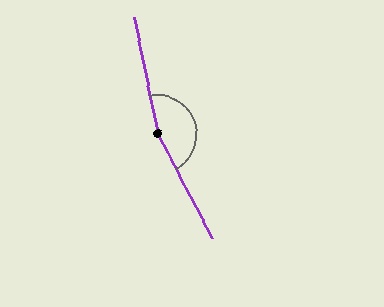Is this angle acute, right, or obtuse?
It is obtuse.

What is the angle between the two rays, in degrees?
Approximately 164 degrees.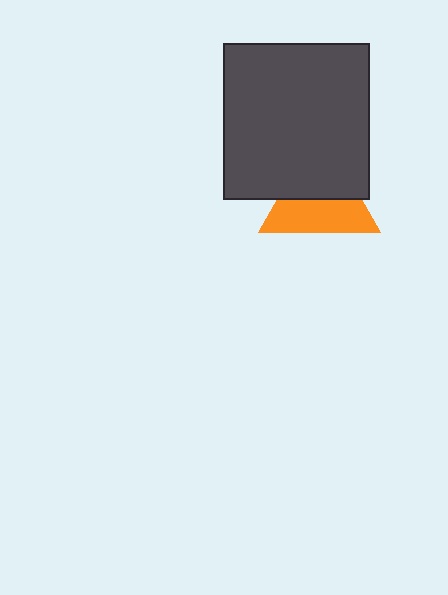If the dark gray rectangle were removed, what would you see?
You would see the complete orange triangle.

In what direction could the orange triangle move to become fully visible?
The orange triangle could move down. That would shift it out from behind the dark gray rectangle entirely.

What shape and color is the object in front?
The object in front is a dark gray rectangle.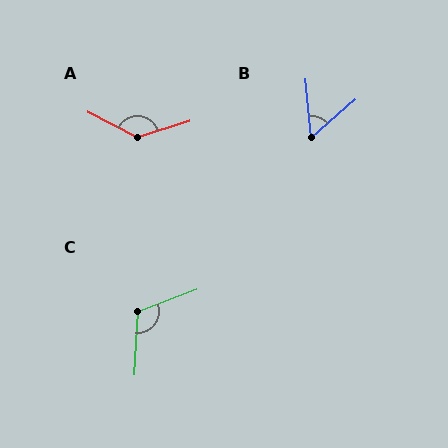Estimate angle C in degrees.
Approximately 114 degrees.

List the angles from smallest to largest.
B (54°), C (114°), A (135°).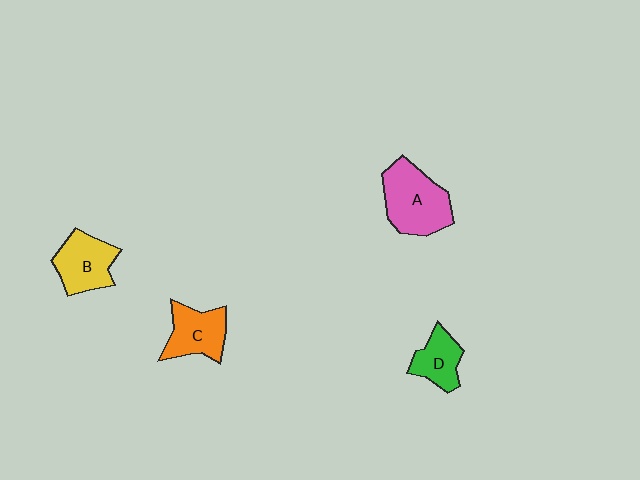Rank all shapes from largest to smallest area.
From largest to smallest: A (pink), B (yellow), C (orange), D (green).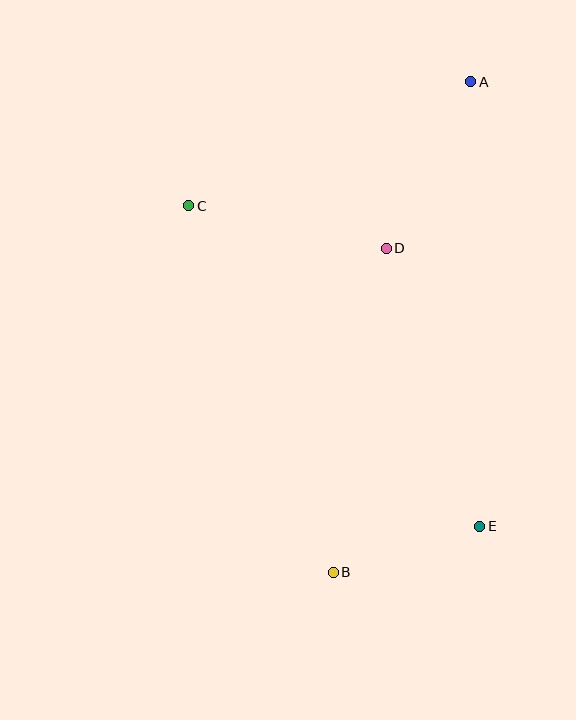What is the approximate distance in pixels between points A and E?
The distance between A and E is approximately 445 pixels.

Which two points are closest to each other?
Points B and E are closest to each other.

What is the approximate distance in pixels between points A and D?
The distance between A and D is approximately 187 pixels.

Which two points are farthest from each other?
Points A and B are farthest from each other.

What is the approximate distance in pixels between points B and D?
The distance between B and D is approximately 328 pixels.